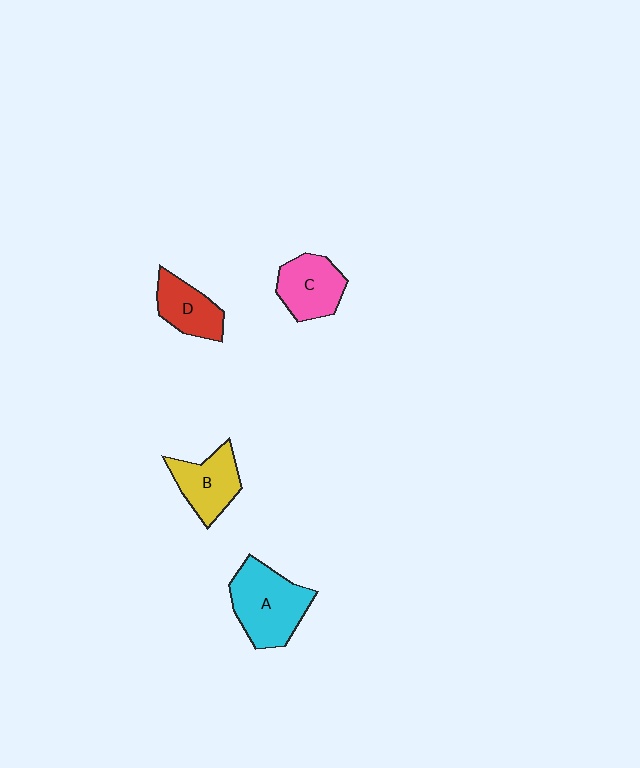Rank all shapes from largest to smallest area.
From largest to smallest: A (cyan), C (pink), B (yellow), D (red).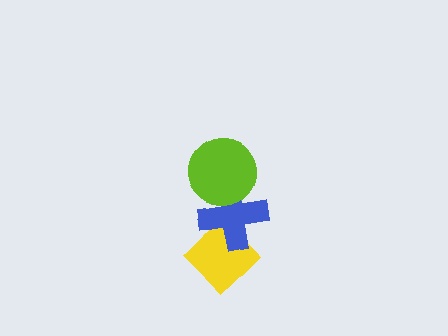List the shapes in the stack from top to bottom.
From top to bottom: the lime circle, the blue cross, the yellow diamond.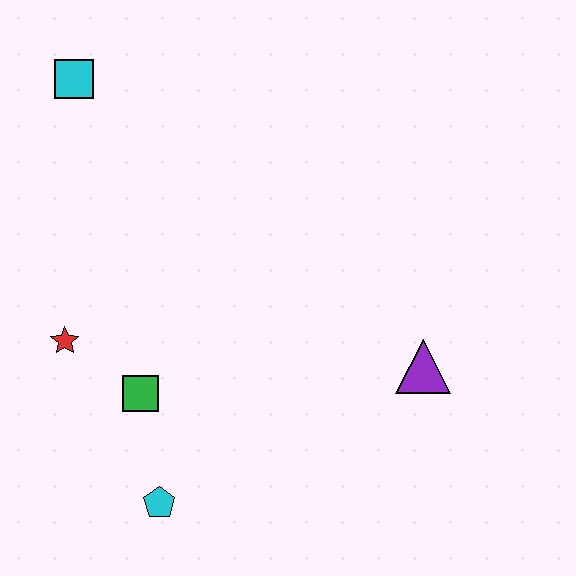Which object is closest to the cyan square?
The red star is closest to the cyan square.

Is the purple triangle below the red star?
Yes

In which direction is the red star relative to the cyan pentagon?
The red star is above the cyan pentagon.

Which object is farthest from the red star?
The purple triangle is farthest from the red star.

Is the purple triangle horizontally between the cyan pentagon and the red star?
No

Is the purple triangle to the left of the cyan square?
No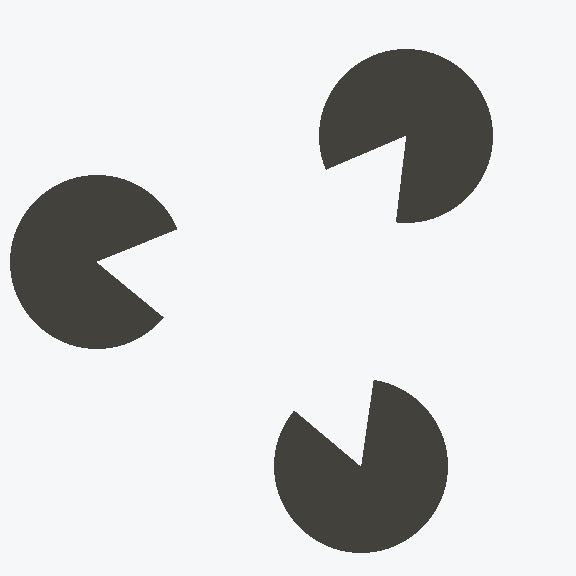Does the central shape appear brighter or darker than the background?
It typically appears slightly brighter than the background, even though no actual brightness change is drawn.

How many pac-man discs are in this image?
There are 3 — one at each vertex of the illusory triangle.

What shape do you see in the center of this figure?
An illusory triangle — its edges are inferred from the aligned wedge cuts in the pac-man discs, not physically drawn.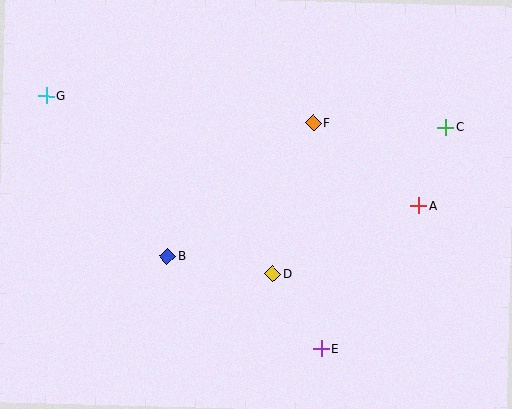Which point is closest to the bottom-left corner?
Point B is closest to the bottom-left corner.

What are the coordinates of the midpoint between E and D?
The midpoint between E and D is at (297, 311).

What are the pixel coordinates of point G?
Point G is at (46, 96).